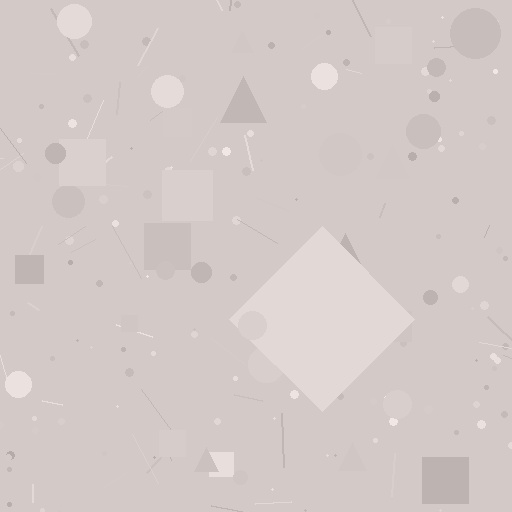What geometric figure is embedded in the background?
A diamond is embedded in the background.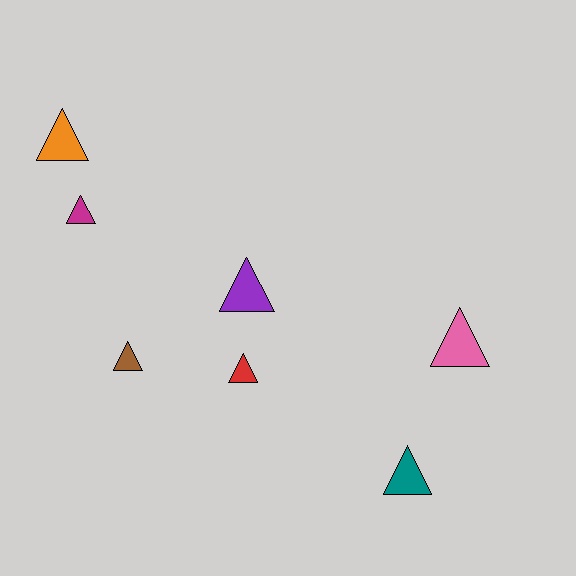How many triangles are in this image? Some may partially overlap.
There are 7 triangles.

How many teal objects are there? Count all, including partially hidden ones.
There is 1 teal object.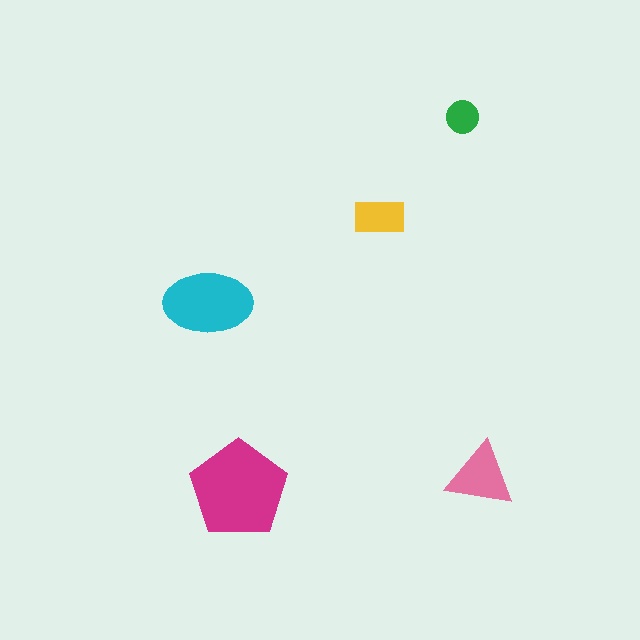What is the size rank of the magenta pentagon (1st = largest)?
1st.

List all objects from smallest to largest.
The green circle, the yellow rectangle, the pink triangle, the cyan ellipse, the magenta pentagon.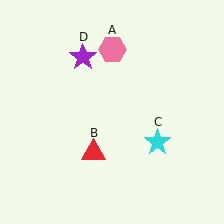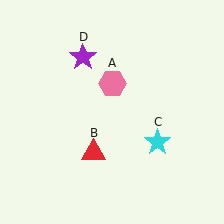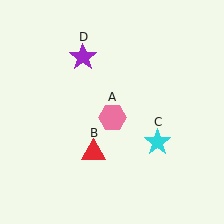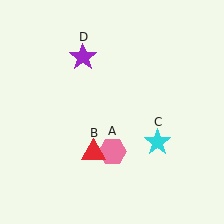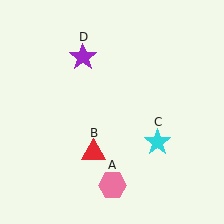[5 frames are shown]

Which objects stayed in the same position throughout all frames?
Red triangle (object B) and cyan star (object C) and purple star (object D) remained stationary.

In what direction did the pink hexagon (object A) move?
The pink hexagon (object A) moved down.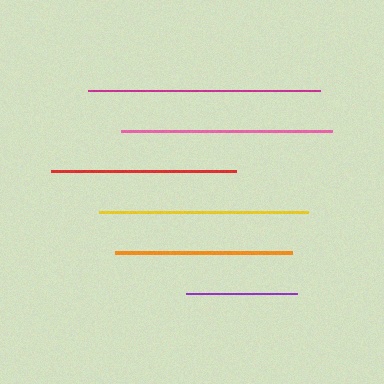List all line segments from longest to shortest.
From longest to shortest: magenta, pink, yellow, red, orange, purple.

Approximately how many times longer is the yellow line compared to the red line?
The yellow line is approximately 1.1 times the length of the red line.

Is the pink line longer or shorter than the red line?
The pink line is longer than the red line.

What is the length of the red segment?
The red segment is approximately 185 pixels long.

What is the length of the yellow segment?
The yellow segment is approximately 209 pixels long.